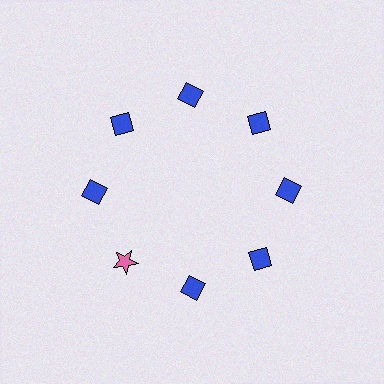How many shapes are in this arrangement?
There are 8 shapes arranged in a ring pattern.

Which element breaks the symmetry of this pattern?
The pink star at roughly the 8 o'clock position breaks the symmetry. All other shapes are blue diamonds.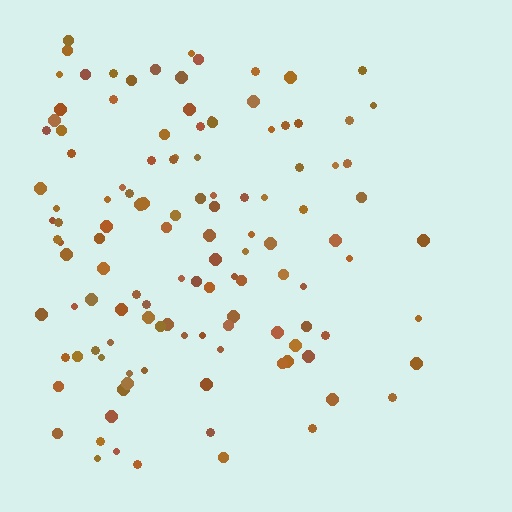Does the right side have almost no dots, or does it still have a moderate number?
Still a moderate number, just noticeably fewer than the left.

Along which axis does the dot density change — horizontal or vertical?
Horizontal.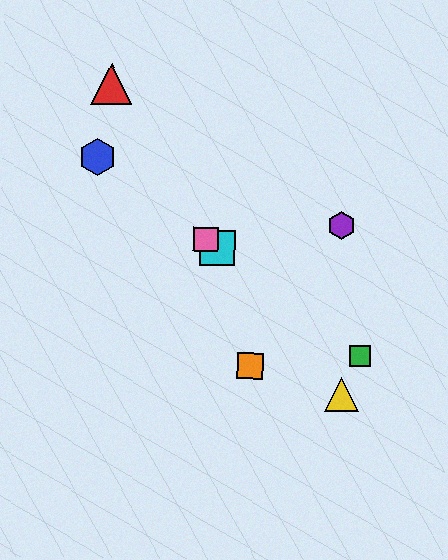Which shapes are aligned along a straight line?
The blue hexagon, the green square, the cyan square, the pink square are aligned along a straight line.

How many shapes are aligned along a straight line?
4 shapes (the blue hexagon, the green square, the cyan square, the pink square) are aligned along a straight line.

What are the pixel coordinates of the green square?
The green square is at (360, 356).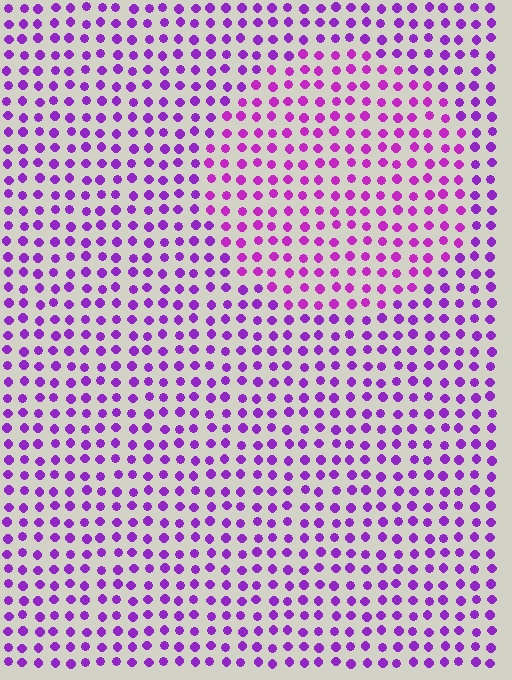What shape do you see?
I see a circle.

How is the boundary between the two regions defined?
The boundary is defined purely by a slight shift in hue (about 20 degrees). Spacing, size, and orientation are identical on both sides.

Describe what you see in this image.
The image is filled with small purple elements in a uniform arrangement. A circle-shaped region is visible where the elements are tinted to a slightly different hue, forming a subtle color boundary.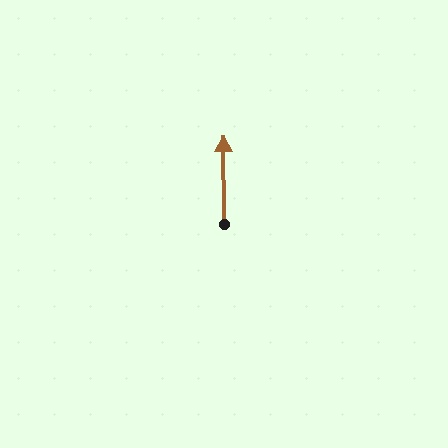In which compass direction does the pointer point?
North.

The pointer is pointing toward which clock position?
Roughly 12 o'clock.